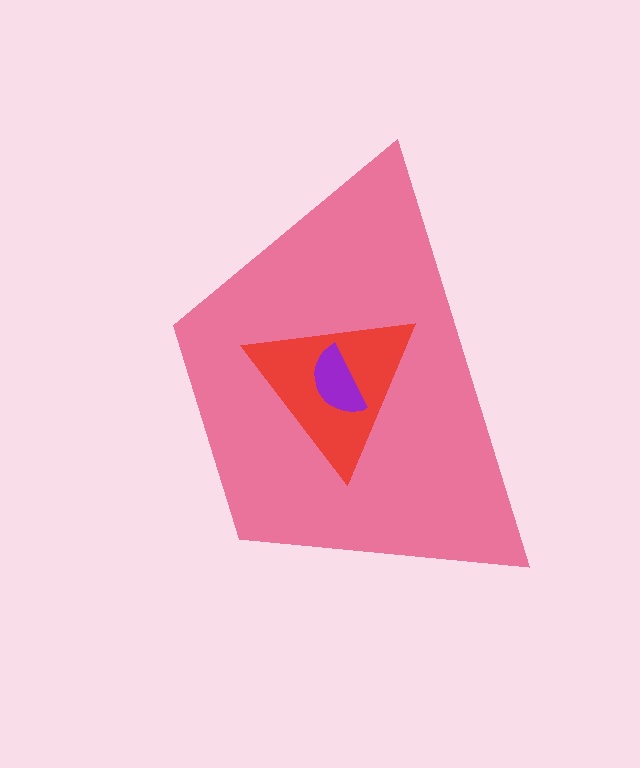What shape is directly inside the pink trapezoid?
The red triangle.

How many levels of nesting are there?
3.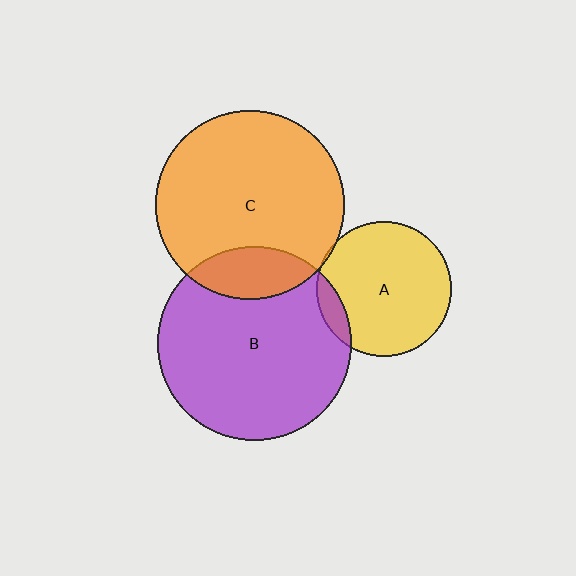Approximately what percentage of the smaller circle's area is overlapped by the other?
Approximately 10%.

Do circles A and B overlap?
Yes.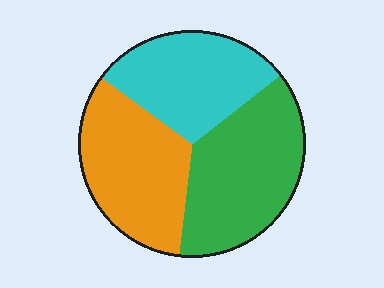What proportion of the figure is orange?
Orange covers 33% of the figure.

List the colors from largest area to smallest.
From largest to smallest: green, orange, cyan.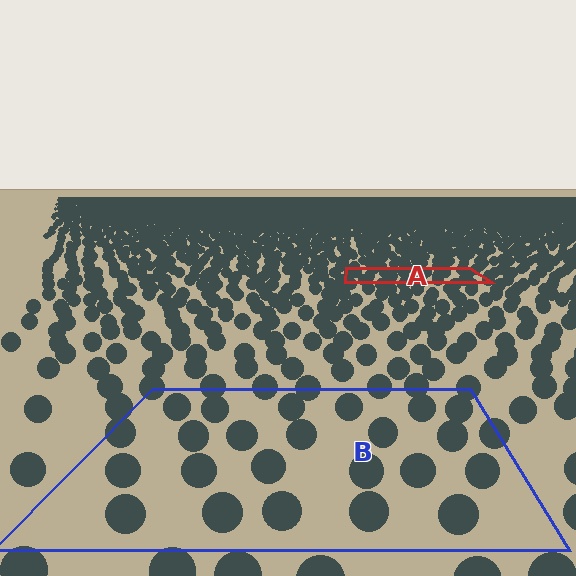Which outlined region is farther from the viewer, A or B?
Region A is farther from the viewer — the texture elements inside it appear smaller and more densely packed.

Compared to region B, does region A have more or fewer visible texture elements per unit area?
Region A has more texture elements per unit area — they are packed more densely because it is farther away.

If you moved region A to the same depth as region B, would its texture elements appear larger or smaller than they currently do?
They would appear larger. At a closer depth, the same texture elements are projected at a bigger on-screen size.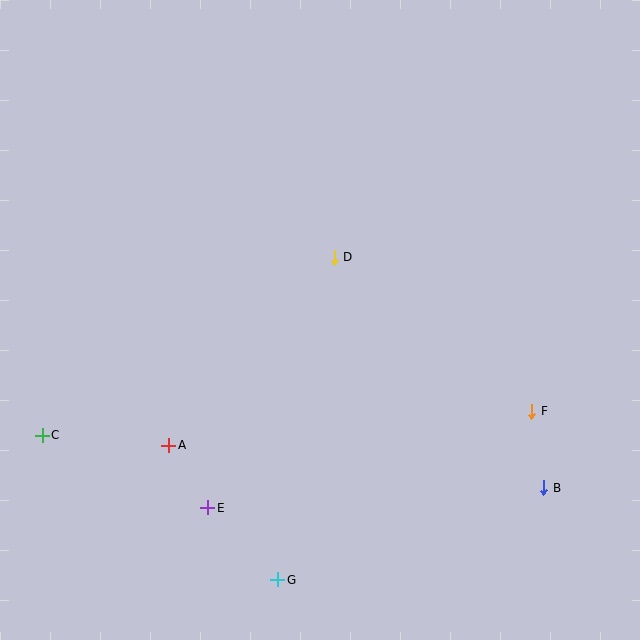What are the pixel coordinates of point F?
Point F is at (532, 411).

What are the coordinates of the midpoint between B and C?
The midpoint between B and C is at (293, 461).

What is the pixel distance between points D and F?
The distance between D and F is 250 pixels.